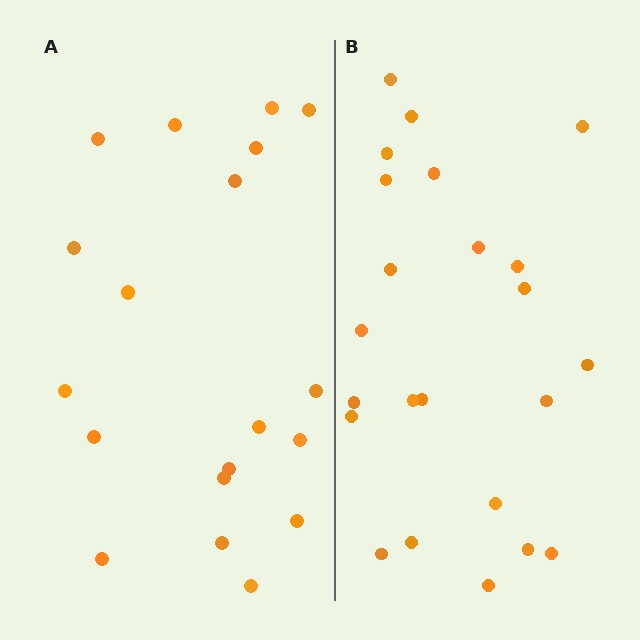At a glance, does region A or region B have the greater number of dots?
Region B (the right region) has more dots.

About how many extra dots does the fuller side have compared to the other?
Region B has about 4 more dots than region A.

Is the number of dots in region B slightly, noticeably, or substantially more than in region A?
Region B has only slightly more — the two regions are fairly close. The ratio is roughly 1.2 to 1.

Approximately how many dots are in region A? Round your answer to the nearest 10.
About 20 dots. (The exact count is 19, which rounds to 20.)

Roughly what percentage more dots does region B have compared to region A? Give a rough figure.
About 20% more.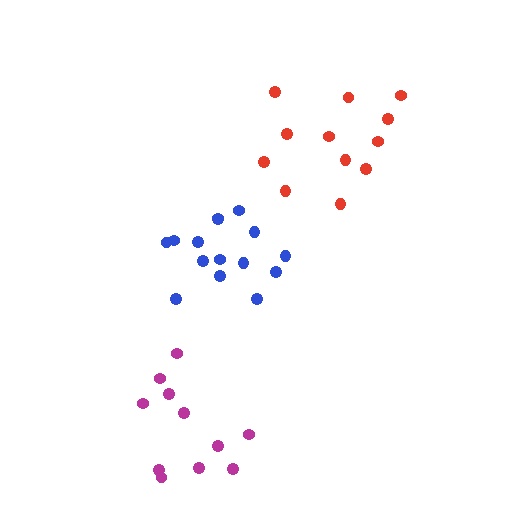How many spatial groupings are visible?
There are 3 spatial groupings.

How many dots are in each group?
Group 1: 12 dots, Group 2: 15 dots, Group 3: 11 dots (38 total).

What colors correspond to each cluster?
The clusters are colored: red, blue, magenta.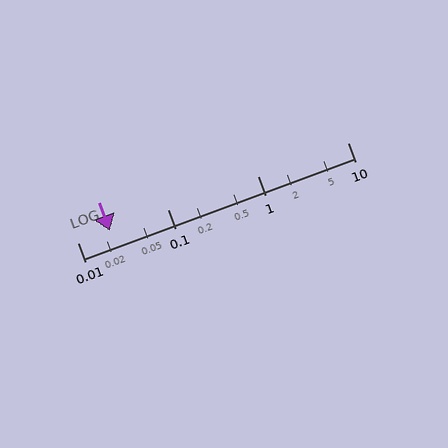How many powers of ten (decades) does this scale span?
The scale spans 3 decades, from 0.01 to 10.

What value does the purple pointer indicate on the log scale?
The pointer indicates approximately 0.023.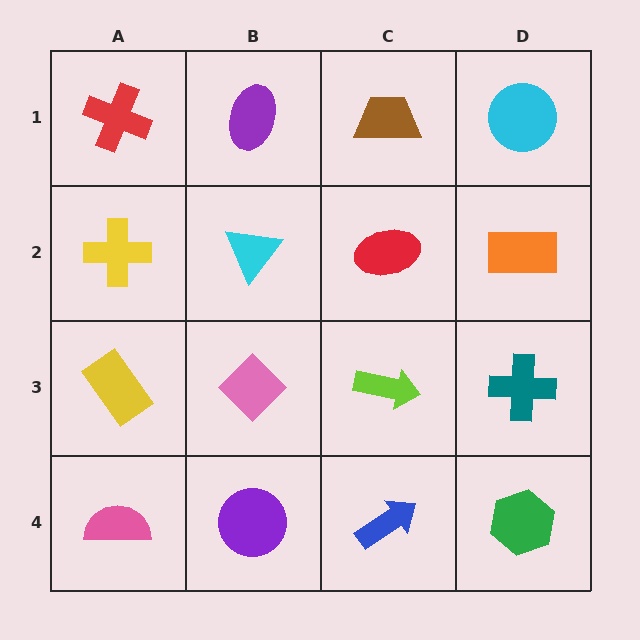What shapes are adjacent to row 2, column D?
A cyan circle (row 1, column D), a teal cross (row 3, column D), a red ellipse (row 2, column C).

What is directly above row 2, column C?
A brown trapezoid.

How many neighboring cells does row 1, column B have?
3.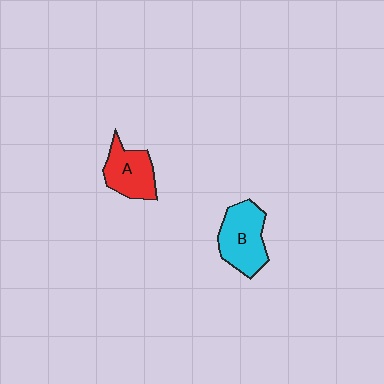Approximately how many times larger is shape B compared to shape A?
Approximately 1.2 times.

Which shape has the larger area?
Shape B (cyan).